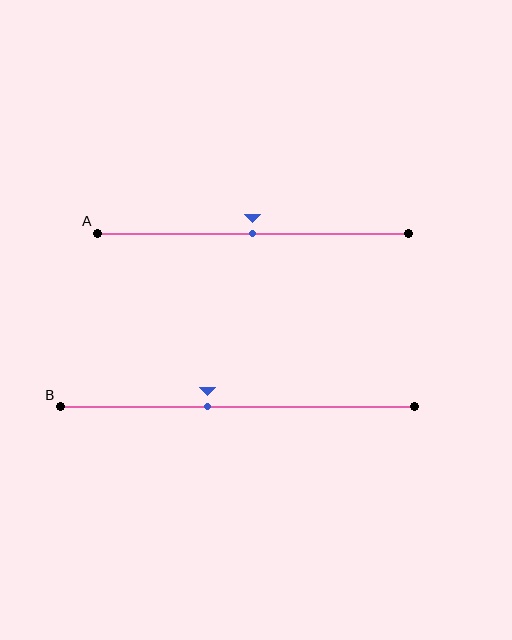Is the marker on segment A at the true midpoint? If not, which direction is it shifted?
Yes, the marker on segment A is at the true midpoint.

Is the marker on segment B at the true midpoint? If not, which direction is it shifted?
No, the marker on segment B is shifted to the left by about 8% of the segment length.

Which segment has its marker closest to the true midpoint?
Segment A has its marker closest to the true midpoint.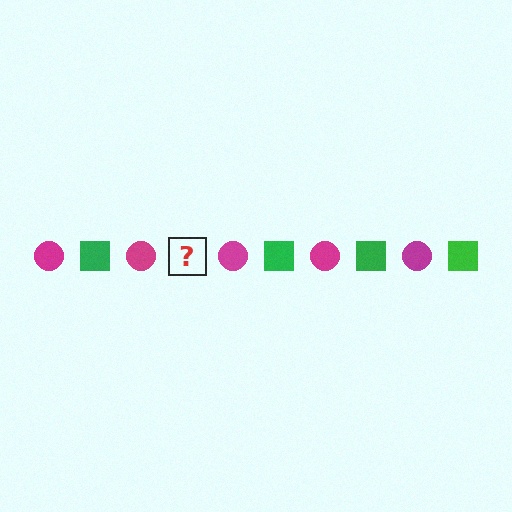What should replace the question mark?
The question mark should be replaced with a green square.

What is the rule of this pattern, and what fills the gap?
The rule is that the pattern alternates between magenta circle and green square. The gap should be filled with a green square.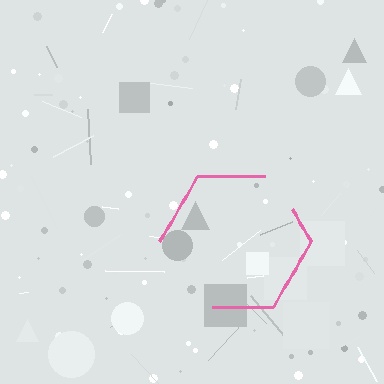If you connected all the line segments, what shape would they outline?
They would outline a hexagon.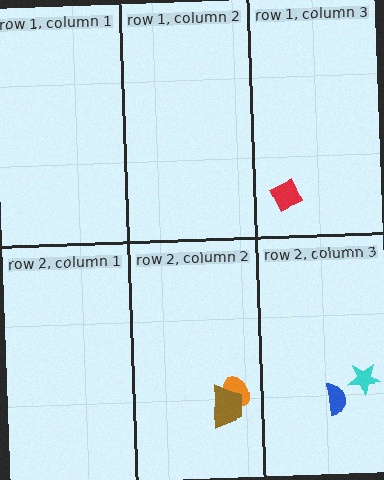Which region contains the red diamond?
The row 1, column 3 region.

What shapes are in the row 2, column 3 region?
The blue semicircle, the cyan star.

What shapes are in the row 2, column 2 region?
The orange ellipse, the brown trapezoid.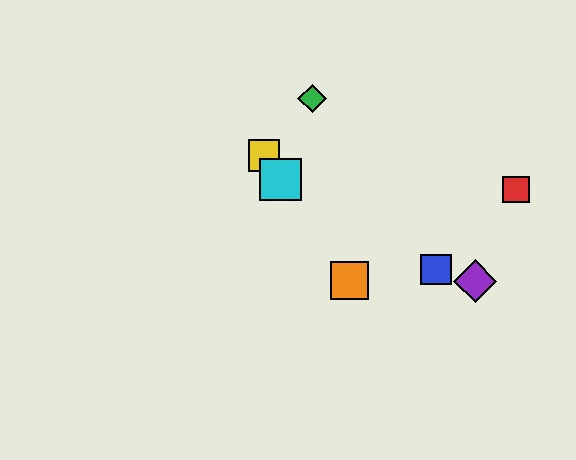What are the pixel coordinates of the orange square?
The orange square is at (349, 280).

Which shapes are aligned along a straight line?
The yellow square, the orange square, the cyan square are aligned along a straight line.